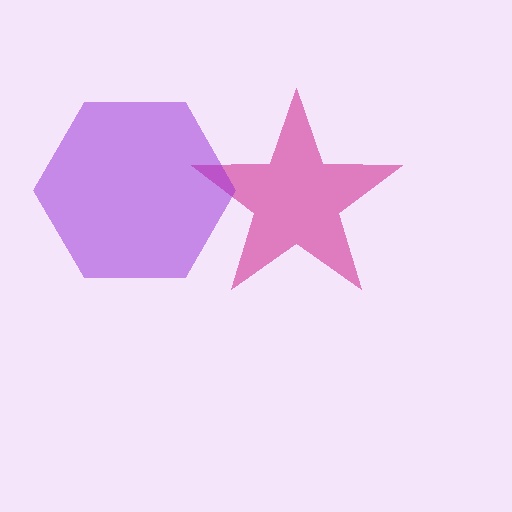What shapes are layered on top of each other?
The layered shapes are: a magenta star, a purple hexagon.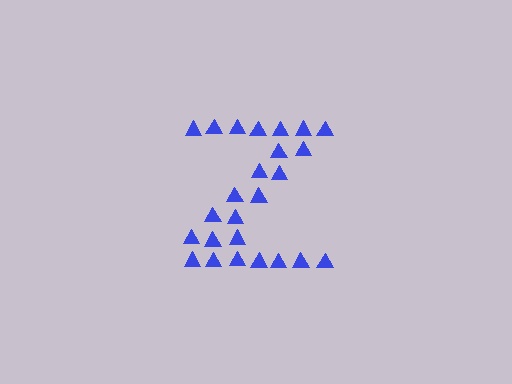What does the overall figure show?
The overall figure shows the letter Z.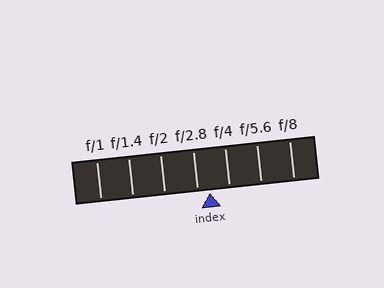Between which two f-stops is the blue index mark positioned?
The index mark is between f/2.8 and f/4.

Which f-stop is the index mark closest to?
The index mark is closest to f/2.8.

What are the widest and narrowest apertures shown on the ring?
The widest aperture shown is f/1 and the narrowest is f/8.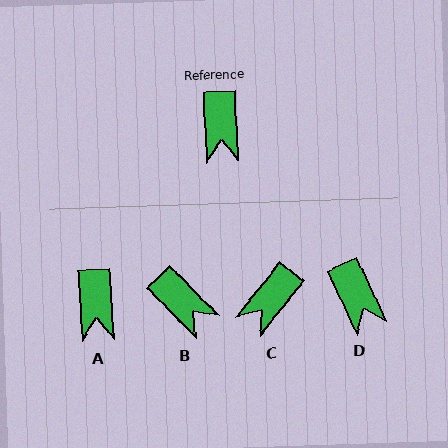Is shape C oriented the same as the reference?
No, it is off by about 41 degrees.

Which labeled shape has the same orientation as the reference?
A.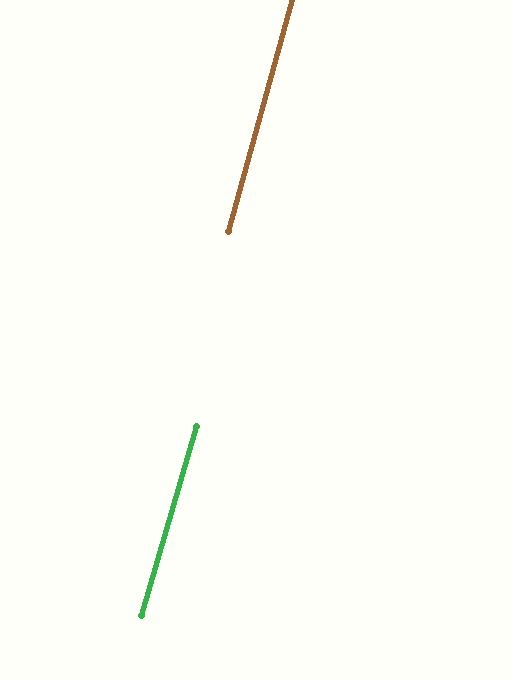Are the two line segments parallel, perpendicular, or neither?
Parallel — their directions differ by only 0.9°.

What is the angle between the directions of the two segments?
Approximately 1 degree.